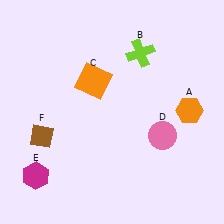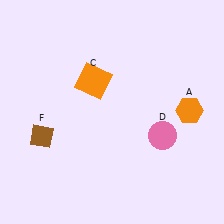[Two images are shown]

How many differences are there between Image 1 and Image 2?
There are 2 differences between the two images.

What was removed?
The magenta hexagon (E), the lime cross (B) were removed in Image 2.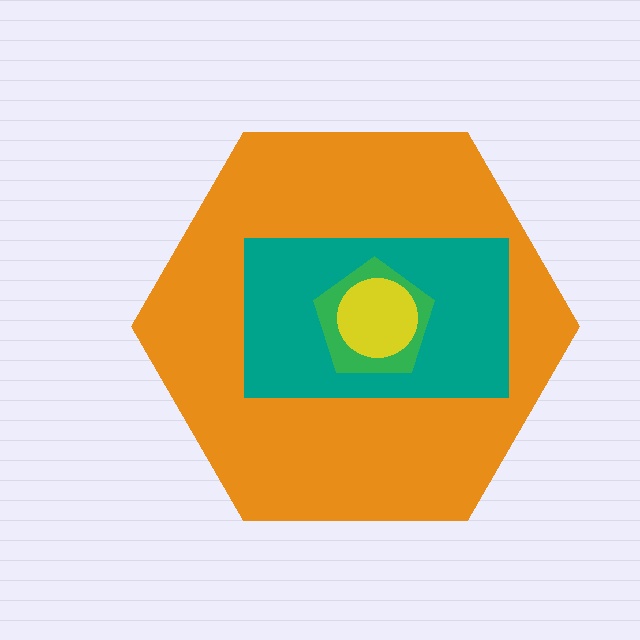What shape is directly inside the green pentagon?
The yellow circle.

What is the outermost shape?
The orange hexagon.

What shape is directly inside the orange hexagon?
The teal rectangle.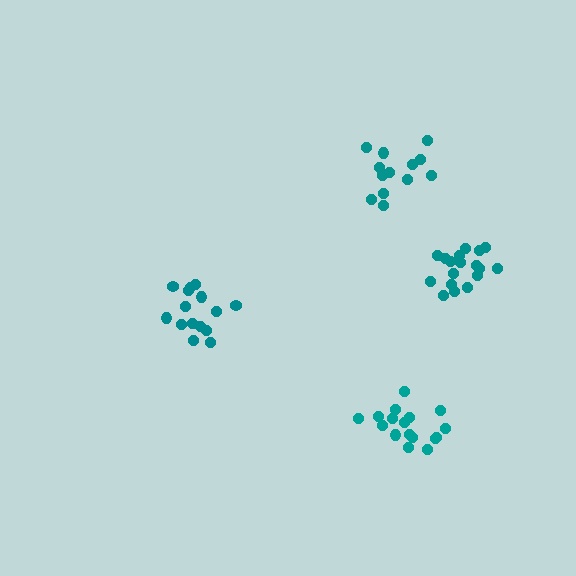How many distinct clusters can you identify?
There are 4 distinct clusters.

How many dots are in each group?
Group 1: 17 dots, Group 2: 13 dots, Group 3: 15 dots, Group 4: 18 dots (63 total).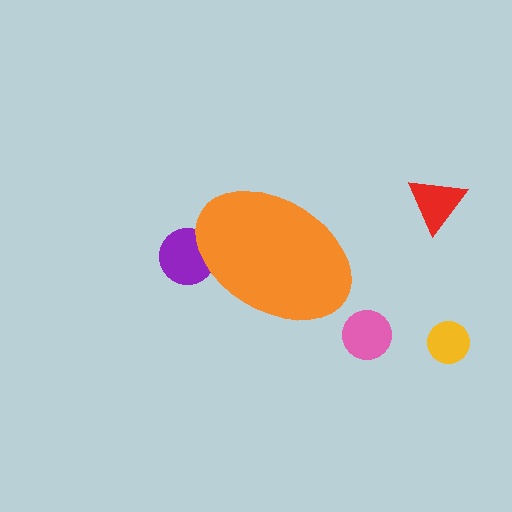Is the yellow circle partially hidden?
No, the yellow circle is fully visible.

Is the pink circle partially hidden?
No, the pink circle is fully visible.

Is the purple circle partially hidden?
Yes, the purple circle is partially hidden behind the orange ellipse.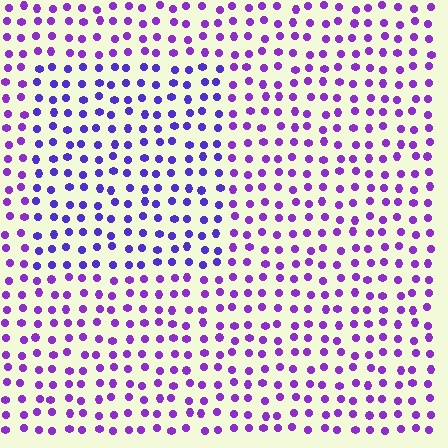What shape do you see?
I see a rectangle.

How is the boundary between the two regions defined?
The boundary is defined purely by a slight shift in hue (about 25 degrees). Spacing, size, and orientation are identical on both sides.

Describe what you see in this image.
The image is filled with small purple elements in a uniform arrangement. A rectangle-shaped region is visible where the elements are tinted to a slightly different hue, forming a subtle color boundary.